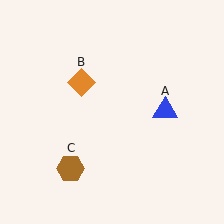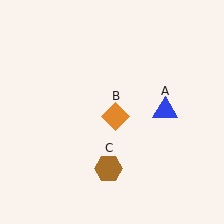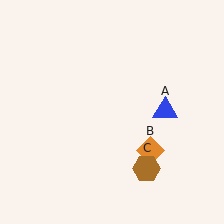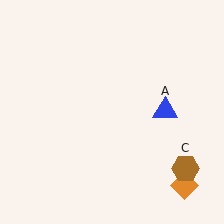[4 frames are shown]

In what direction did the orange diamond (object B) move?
The orange diamond (object B) moved down and to the right.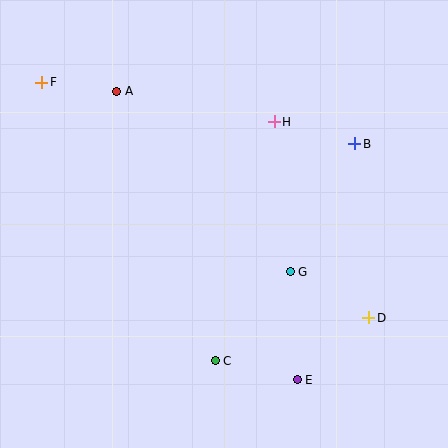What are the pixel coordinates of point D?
Point D is at (369, 318).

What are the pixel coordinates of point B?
Point B is at (355, 144).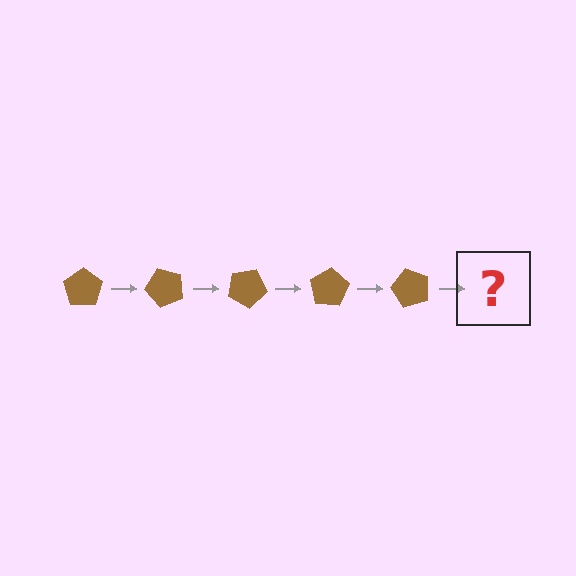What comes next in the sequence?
The next element should be a brown pentagon rotated 250 degrees.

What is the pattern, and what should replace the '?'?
The pattern is that the pentagon rotates 50 degrees each step. The '?' should be a brown pentagon rotated 250 degrees.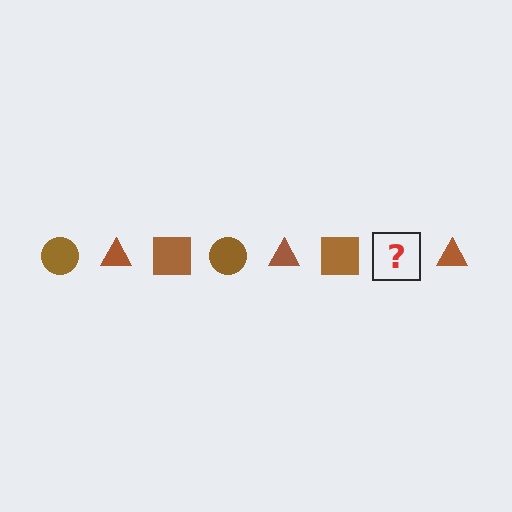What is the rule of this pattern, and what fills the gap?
The rule is that the pattern cycles through circle, triangle, square shapes in brown. The gap should be filled with a brown circle.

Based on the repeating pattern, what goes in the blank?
The blank should be a brown circle.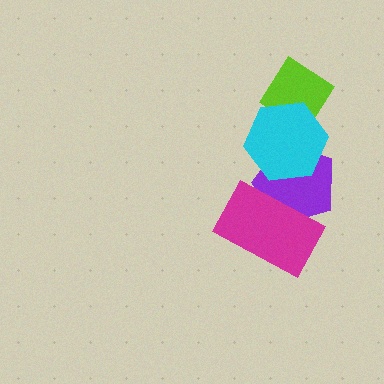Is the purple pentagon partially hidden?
Yes, it is partially covered by another shape.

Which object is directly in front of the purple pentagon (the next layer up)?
The cyan hexagon is directly in front of the purple pentagon.